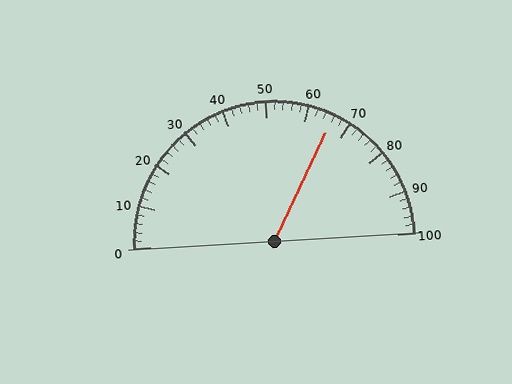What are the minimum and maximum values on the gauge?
The gauge ranges from 0 to 100.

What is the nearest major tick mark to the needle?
The nearest major tick mark is 70.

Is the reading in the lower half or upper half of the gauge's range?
The reading is in the upper half of the range (0 to 100).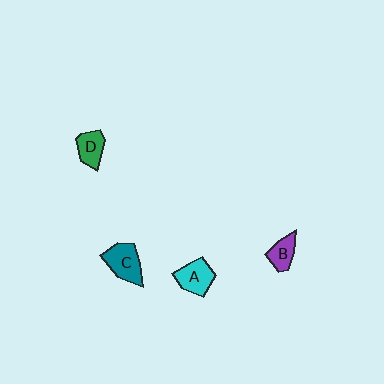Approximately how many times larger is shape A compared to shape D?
Approximately 1.2 times.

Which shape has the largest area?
Shape C (teal).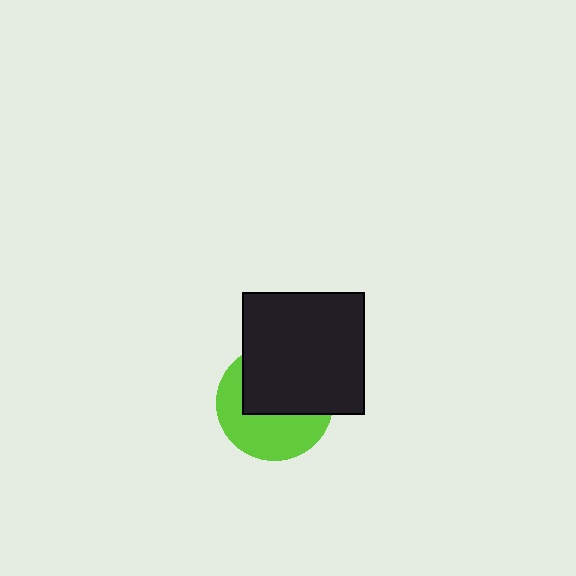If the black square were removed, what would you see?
You would see the complete lime circle.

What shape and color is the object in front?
The object in front is a black square.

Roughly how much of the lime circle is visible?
About half of it is visible (roughly 47%).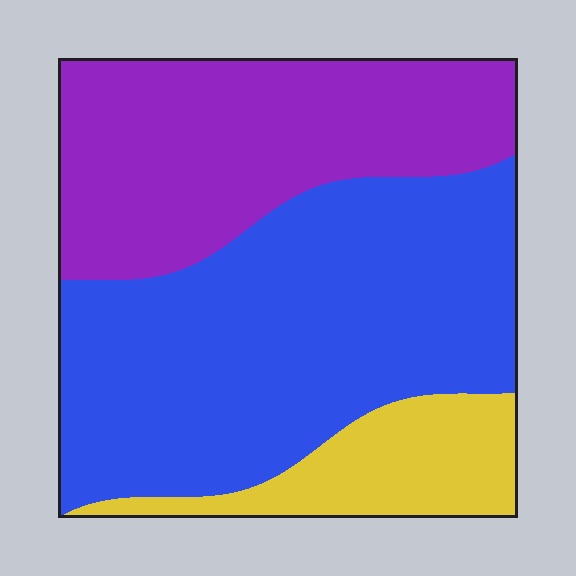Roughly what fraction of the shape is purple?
Purple covers around 35% of the shape.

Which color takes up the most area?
Blue, at roughly 50%.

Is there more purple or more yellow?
Purple.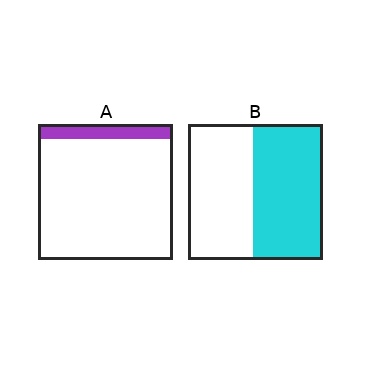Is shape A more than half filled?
No.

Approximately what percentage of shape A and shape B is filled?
A is approximately 10% and B is approximately 50%.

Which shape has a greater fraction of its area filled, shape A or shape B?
Shape B.